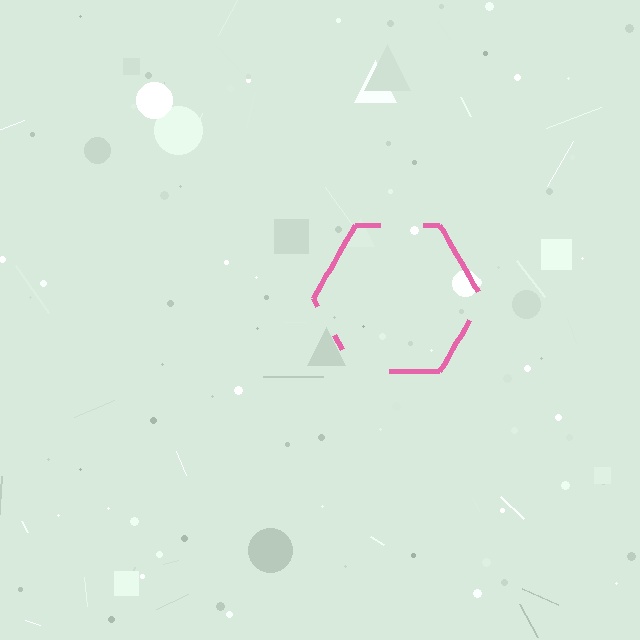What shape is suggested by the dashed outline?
The dashed outline suggests a hexagon.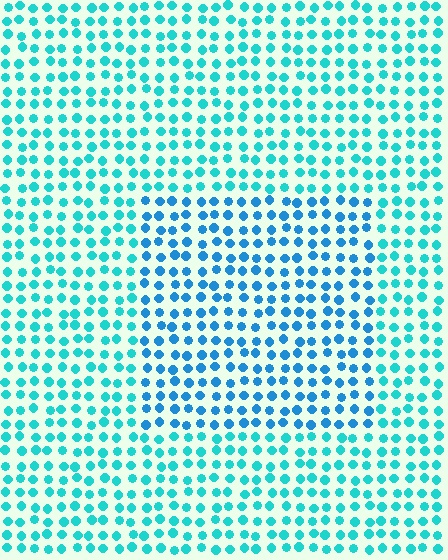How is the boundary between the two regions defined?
The boundary is defined purely by a slight shift in hue (about 26 degrees). Spacing, size, and orientation are identical on both sides.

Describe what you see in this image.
The image is filled with small cyan elements in a uniform arrangement. A rectangle-shaped region is visible where the elements are tinted to a slightly different hue, forming a subtle color boundary.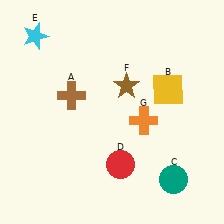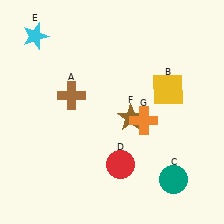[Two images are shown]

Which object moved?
The brown star (F) moved down.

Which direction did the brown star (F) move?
The brown star (F) moved down.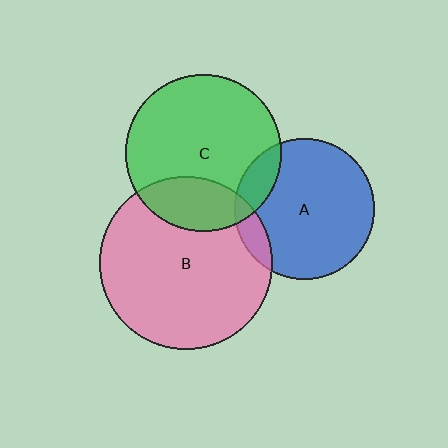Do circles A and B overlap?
Yes.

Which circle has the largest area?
Circle B (pink).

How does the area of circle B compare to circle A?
Approximately 1.5 times.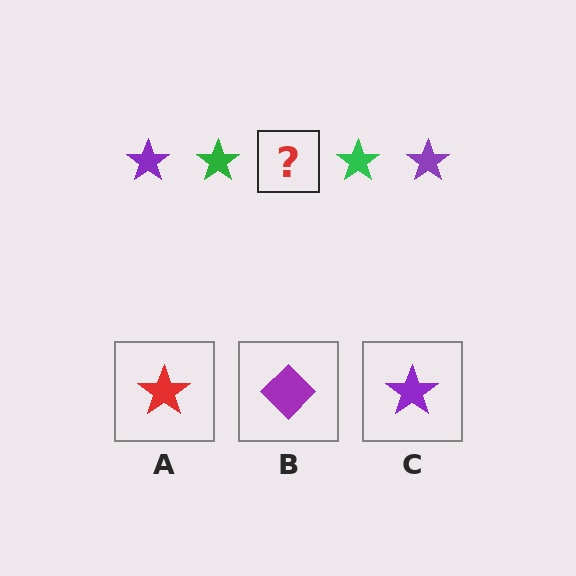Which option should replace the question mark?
Option C.